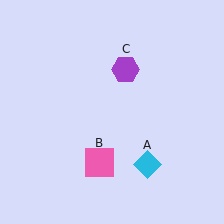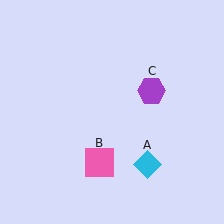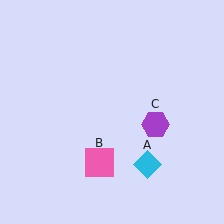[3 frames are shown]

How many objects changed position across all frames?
1 object changed position: purple hexagon (object C).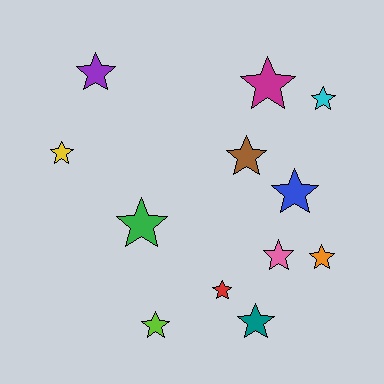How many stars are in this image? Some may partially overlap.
There are 12 stars.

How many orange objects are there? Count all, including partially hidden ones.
There is 1 orange object.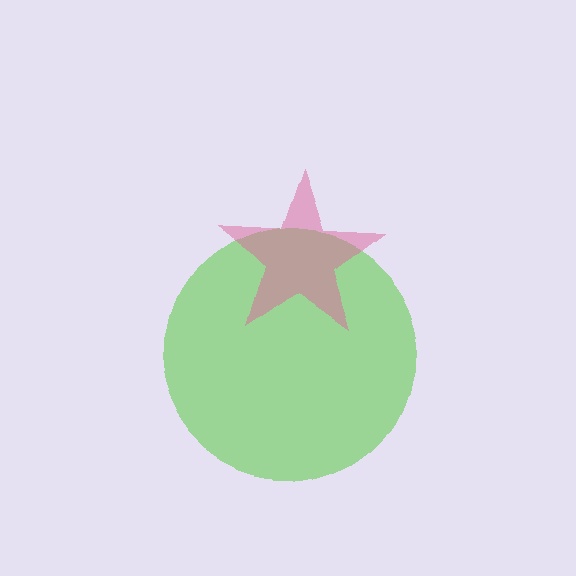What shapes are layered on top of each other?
The layered shapes are: a lime circle, a pink star.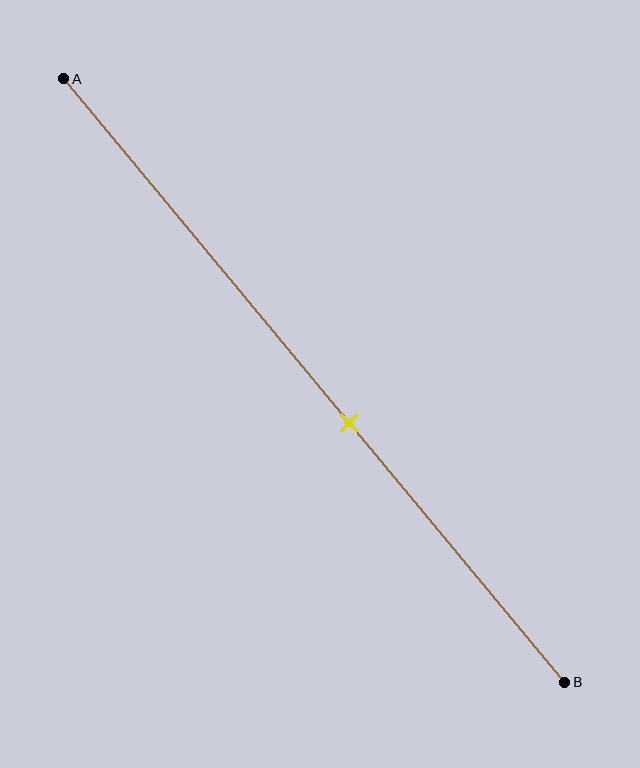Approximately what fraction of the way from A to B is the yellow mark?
The yellow mark is approximately 55% of the way from A to B.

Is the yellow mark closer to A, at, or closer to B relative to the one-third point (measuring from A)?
The yellow mark is closer to point B than the one-third point of segment AB.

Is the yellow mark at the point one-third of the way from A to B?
No, the mark is at about 55% from A, not at the 33% one-third point.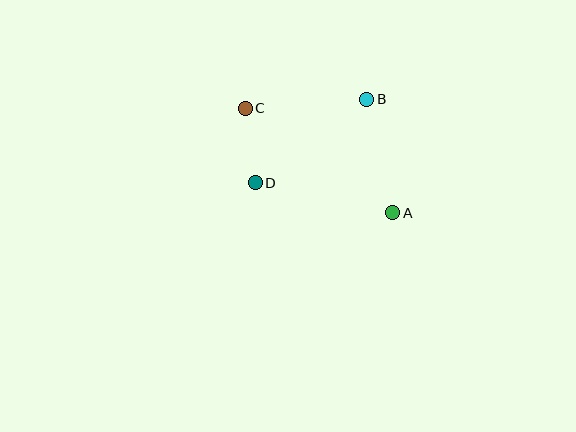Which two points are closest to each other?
Points C and D are closest to each other.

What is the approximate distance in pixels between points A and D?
The distance between A and D is approximately 141 pixels.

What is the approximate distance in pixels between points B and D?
The distance between B and D is approximately 139 pixels.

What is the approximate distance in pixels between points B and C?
The distance between B and C is approximately 122 pixels.